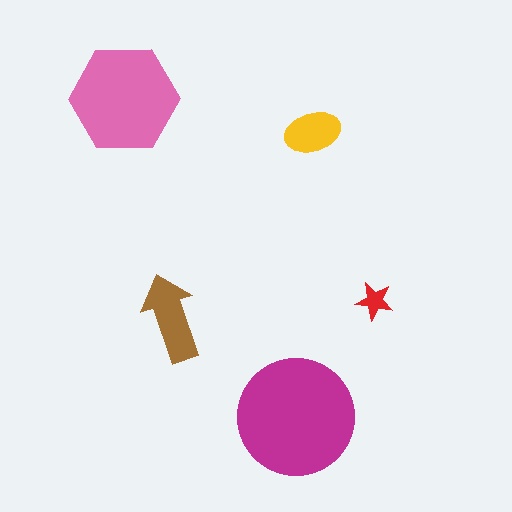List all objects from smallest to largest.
The red star, the yellow ellipse, the brown arrow, the pink hexagon, the magenta circle.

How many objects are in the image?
There are 5 objects in the image.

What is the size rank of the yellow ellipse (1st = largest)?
4th.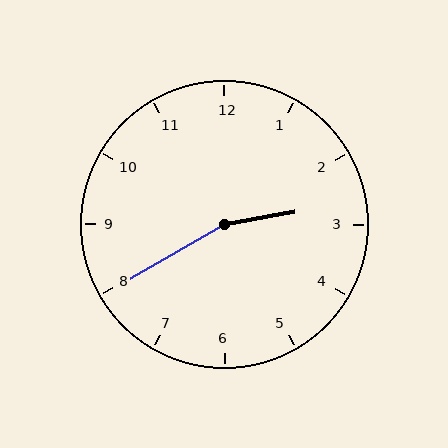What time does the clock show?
2:40.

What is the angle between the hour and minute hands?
Approximately 160 degrees.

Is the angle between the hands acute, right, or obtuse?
It is obtuse.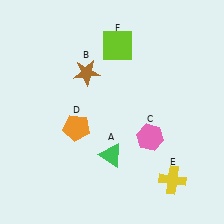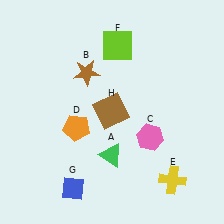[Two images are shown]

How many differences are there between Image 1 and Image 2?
There are 2 differences between the two images.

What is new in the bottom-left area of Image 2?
A blue diamond (G) was added in the bottom-left area of Image 2.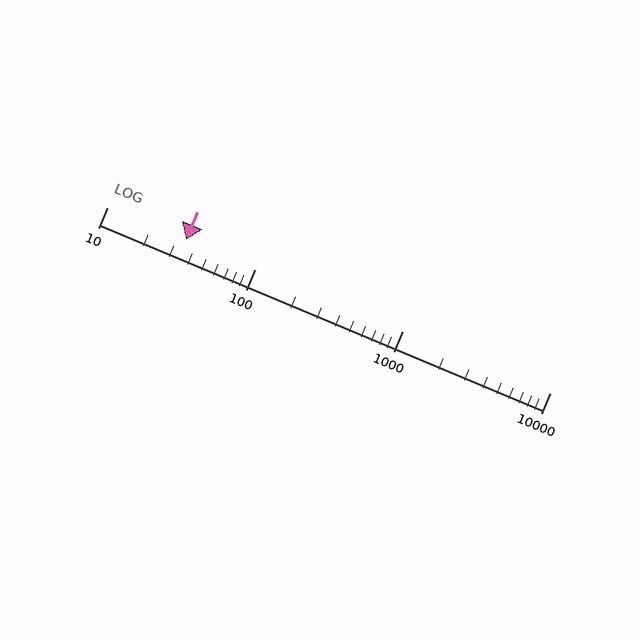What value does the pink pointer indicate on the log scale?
The pointer indicates approximately 34.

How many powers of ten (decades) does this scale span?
The scale spans 3 decades, from 10 to 10000.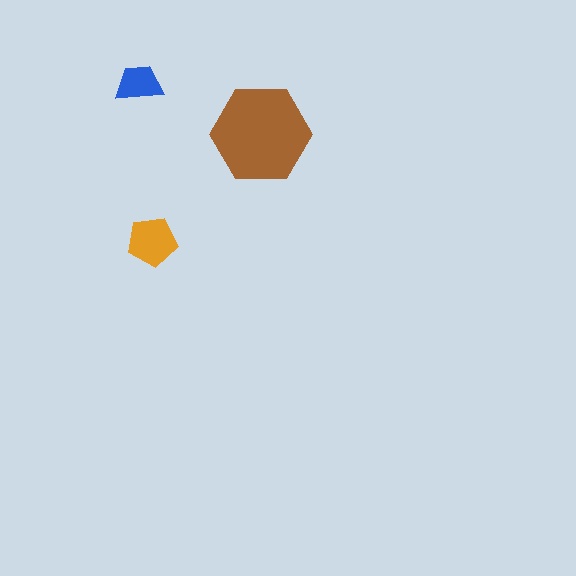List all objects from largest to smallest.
The brown hexagon, the orange pentagon, the blue trapezoid.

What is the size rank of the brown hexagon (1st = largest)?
1st.